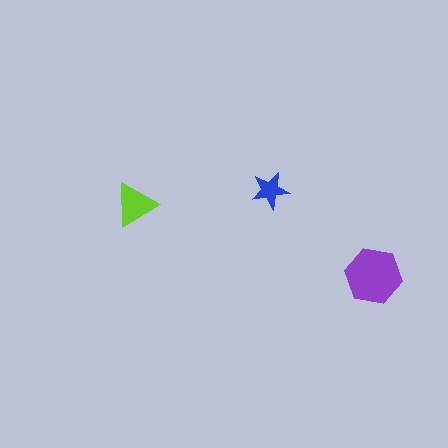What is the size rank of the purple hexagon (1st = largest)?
1st.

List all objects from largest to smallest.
The purple hexagon, the lime triangle, the blue star.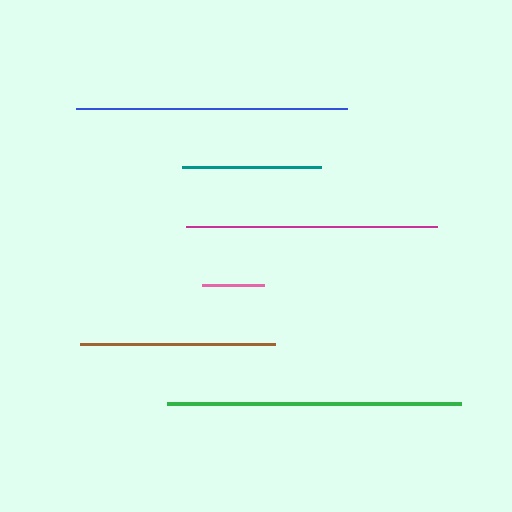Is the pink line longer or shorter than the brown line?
The brown line is longer than the pink line.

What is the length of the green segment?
The green segment is approximately 294 pixels long.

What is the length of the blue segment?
The blue segment is approximately 270 pixels long.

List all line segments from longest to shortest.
From longest to shortest: green, blue, magenta, brown, teal, pink.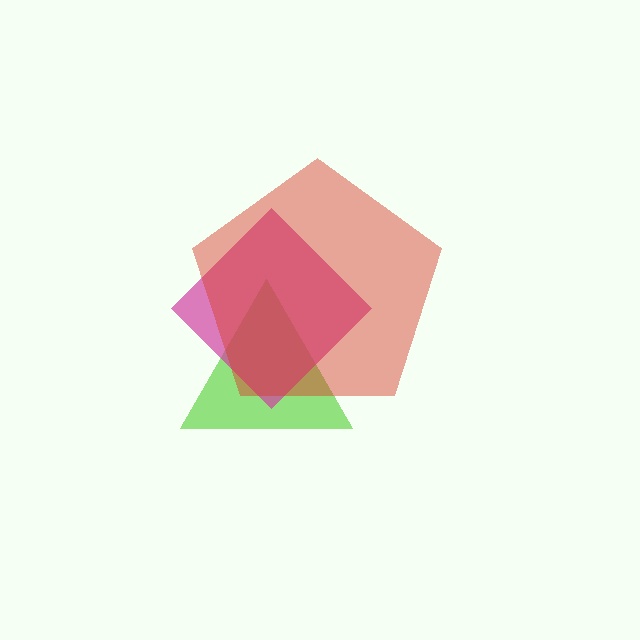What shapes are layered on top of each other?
The layered shapes are: a lime triangle, a magenta diamond, a red pentagon.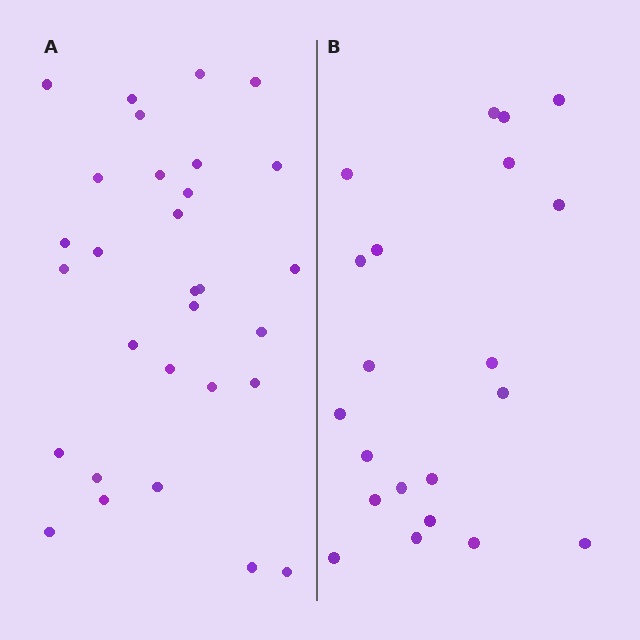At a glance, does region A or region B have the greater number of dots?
Region A (the left region) has more dots.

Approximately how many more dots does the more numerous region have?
Region A has roughly 8 or so more dots than region B.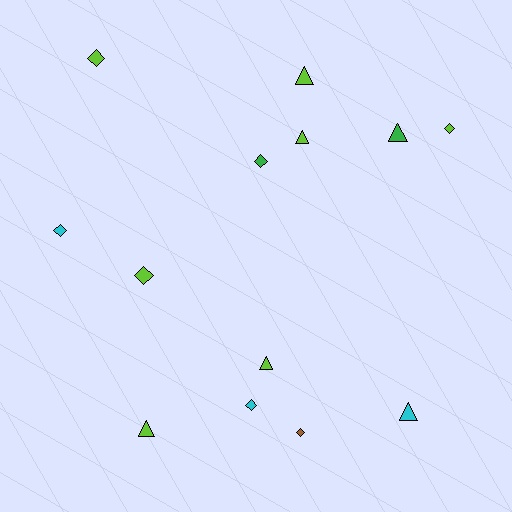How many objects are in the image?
There are 13 objects.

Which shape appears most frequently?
Diamond, with 7 objects.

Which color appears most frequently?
Lime, with 7 objects.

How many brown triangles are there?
There are no brown triangles.